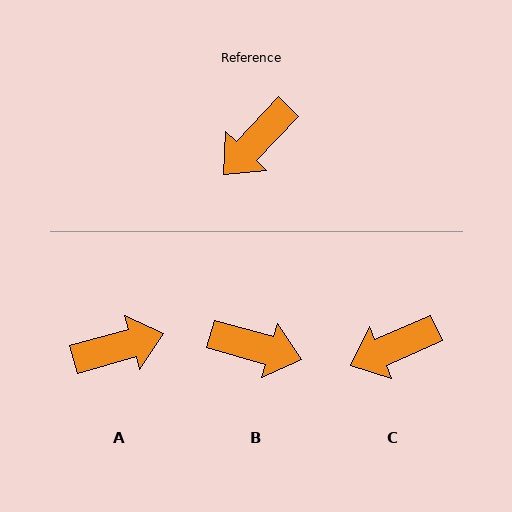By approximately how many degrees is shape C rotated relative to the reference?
Approximately 23 degrees clockwise.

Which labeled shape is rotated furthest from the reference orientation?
A, about 149 degrees away.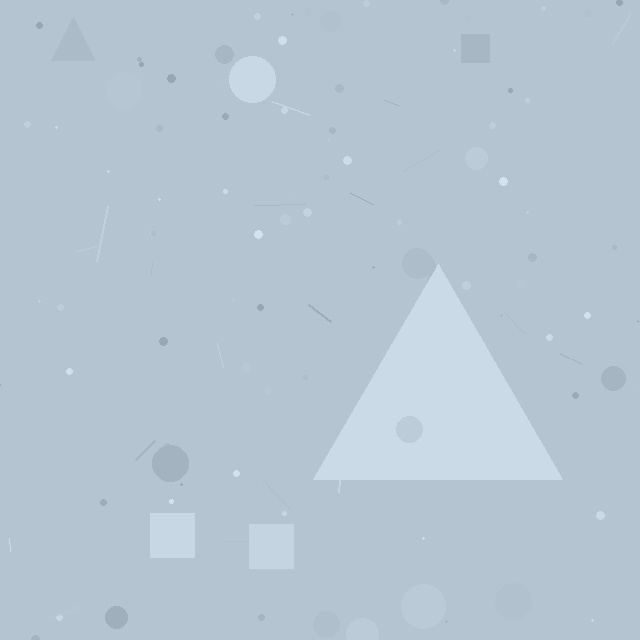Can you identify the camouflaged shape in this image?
The camouflaged shape is a triangle.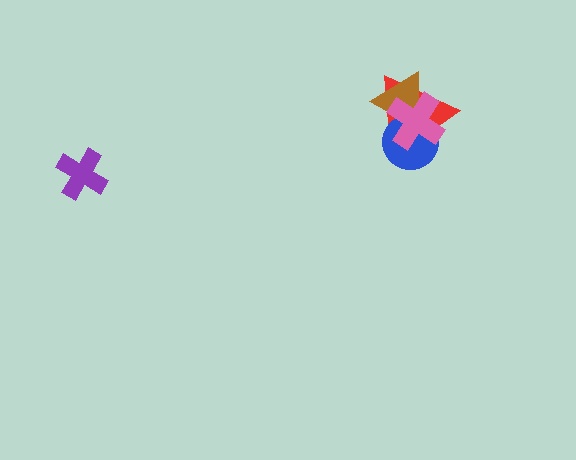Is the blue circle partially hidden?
Yes, it is partially covered by another shape.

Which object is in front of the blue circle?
The pink cross is in front of the blue circle.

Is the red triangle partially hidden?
Yes, it is partially covered by another shape.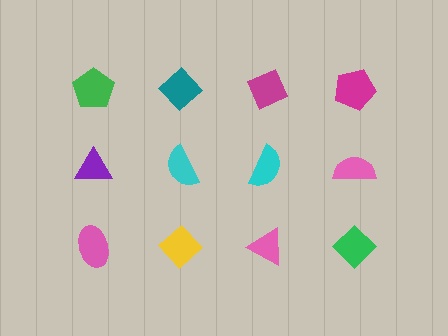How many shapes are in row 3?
4 shapes.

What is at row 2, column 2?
A cyan semicircle.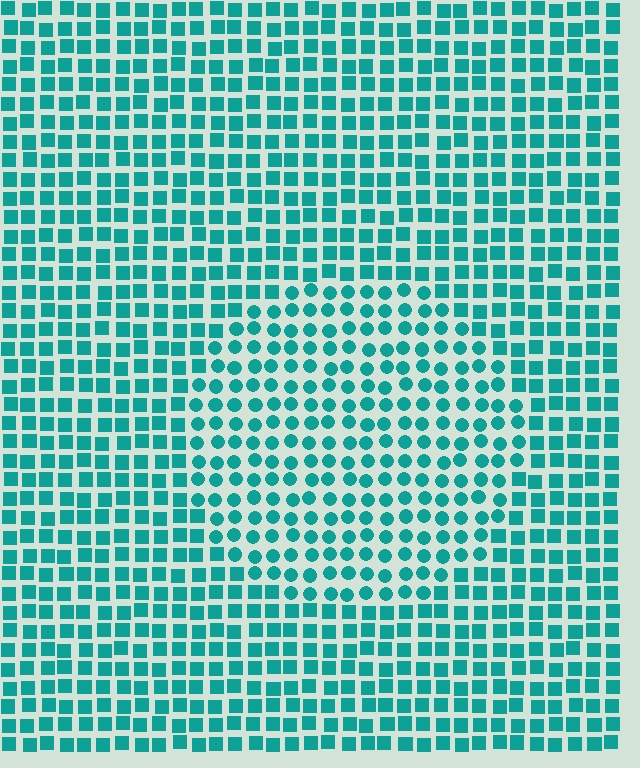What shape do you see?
I see a circle.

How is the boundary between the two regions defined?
The boundary is defined by a change in element shape: circles inside vs. squares outside. All elements share the same color and spacing.